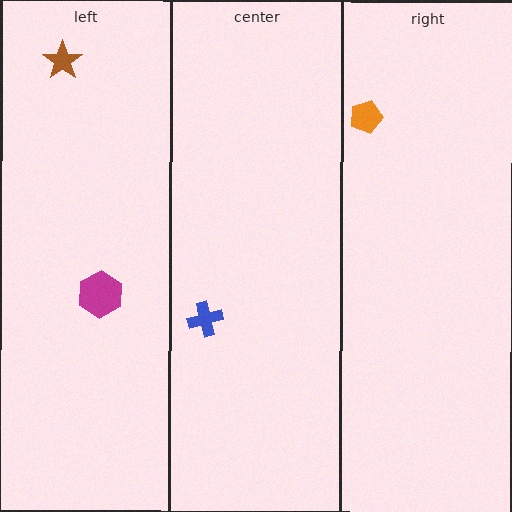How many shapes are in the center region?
1.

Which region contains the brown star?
The left region.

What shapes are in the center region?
The blue cross.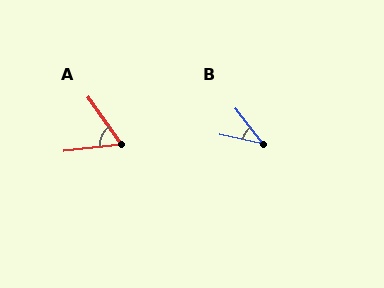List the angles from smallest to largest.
B (41°), A (62°).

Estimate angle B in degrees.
Approximately 41 degrees.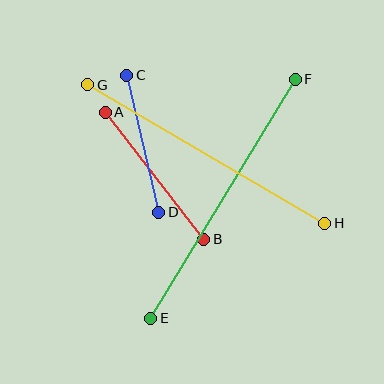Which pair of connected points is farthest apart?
Points E and F are farthest apart.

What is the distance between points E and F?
The distance is approximately 279 pixels.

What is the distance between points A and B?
The distance is approximately 161 pixels.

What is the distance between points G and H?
The distance is approximately 275 pixels.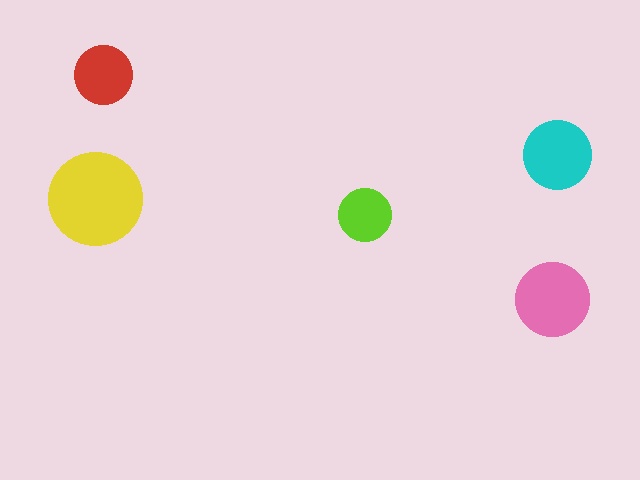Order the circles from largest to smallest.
the yellow one, the pink one, the cyan one, the red one, the lime one.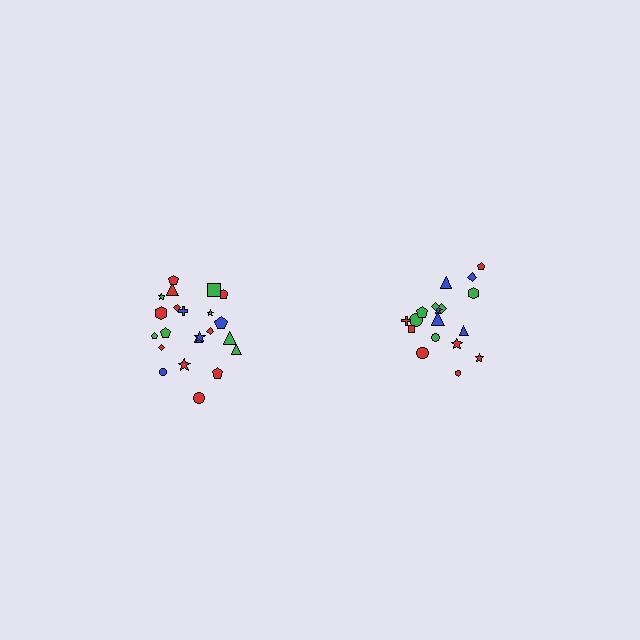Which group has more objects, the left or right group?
The left group.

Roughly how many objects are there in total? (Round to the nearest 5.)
Roughly 40 objects in total.